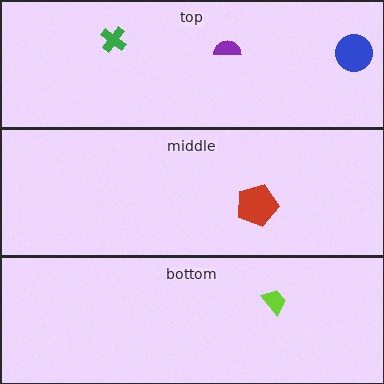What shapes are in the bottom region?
The lime trapezoid.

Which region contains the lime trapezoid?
The bottom region.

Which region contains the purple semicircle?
The top region.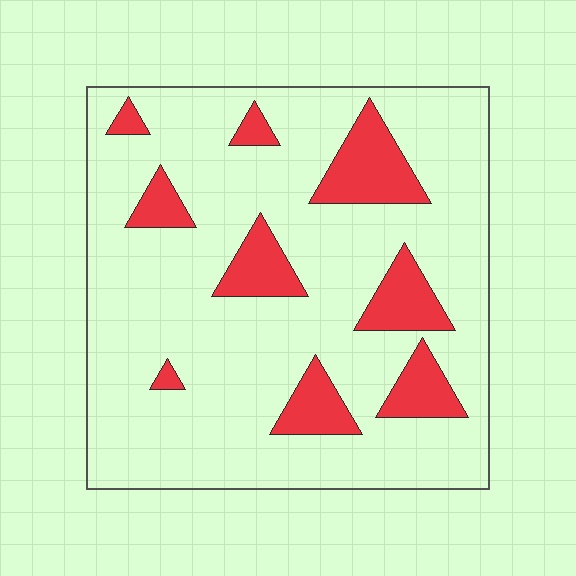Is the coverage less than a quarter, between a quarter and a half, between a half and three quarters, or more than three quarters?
Less than a quarter.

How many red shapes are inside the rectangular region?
9.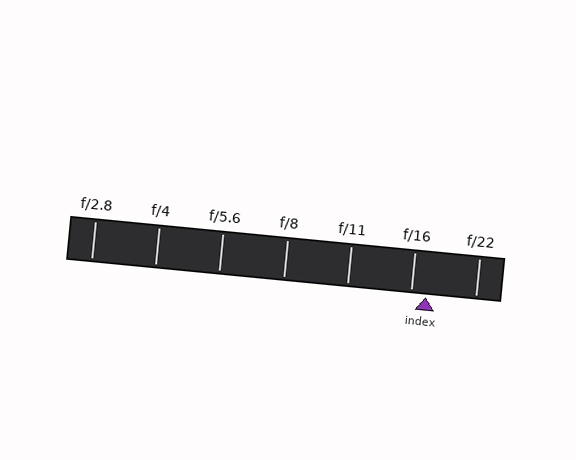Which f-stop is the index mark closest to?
The index mark is closest to f/16.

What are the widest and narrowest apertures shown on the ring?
The widest aperture shown is f/2.8 and the narrowest is f/22.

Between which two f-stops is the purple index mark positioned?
The index mark is between f/16 and f/22.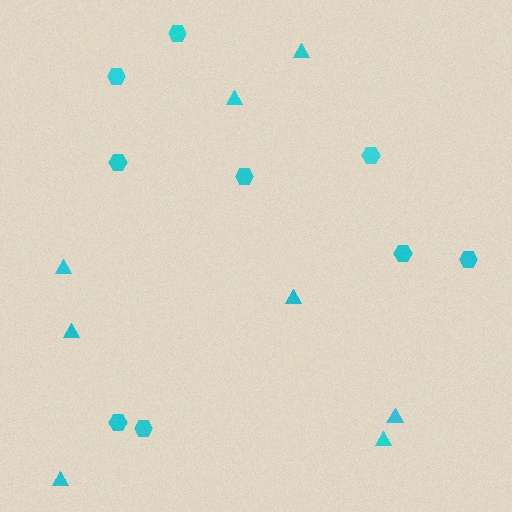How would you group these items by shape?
There are 2 groups: one group of triangles (8) and one group of hexagons (9).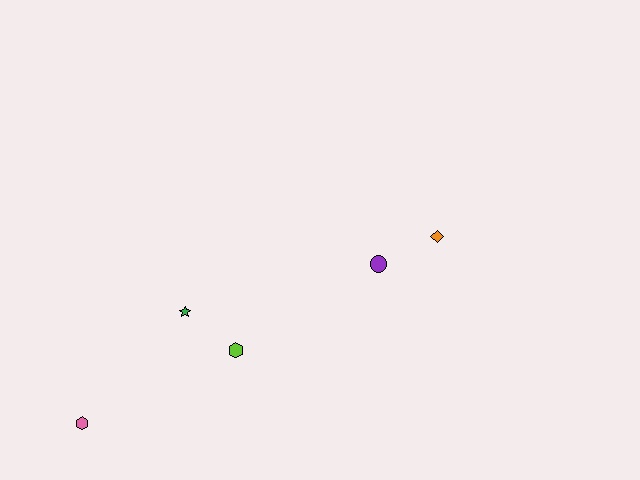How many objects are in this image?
There are 5 objects.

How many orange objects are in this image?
There is 1 orange object.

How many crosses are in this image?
There are no crosses.